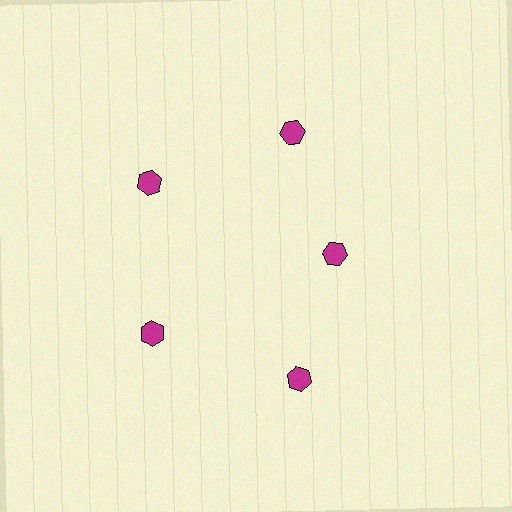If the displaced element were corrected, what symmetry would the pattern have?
It would have 5-fold rotational symmetry — the pattern would map onto itself every 72 degrees.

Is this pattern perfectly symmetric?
No. The 5 magenta hexagons are arranged in a ring, but one element near the 3 o'clock position is pulled inward toward the center, breaking the 5-fold rotational symmetry.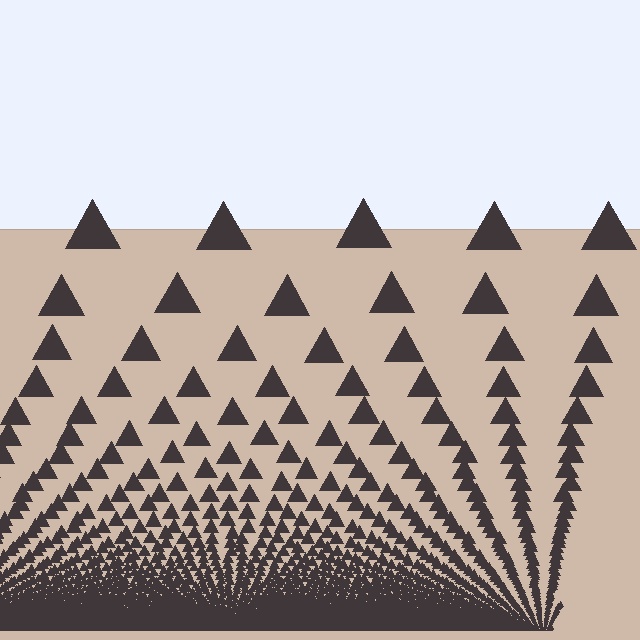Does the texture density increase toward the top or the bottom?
Density increases toward the bottom.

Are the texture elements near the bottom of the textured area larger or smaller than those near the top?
Smaller. The gradient is inverted — elements near the bottom are smaller and denser.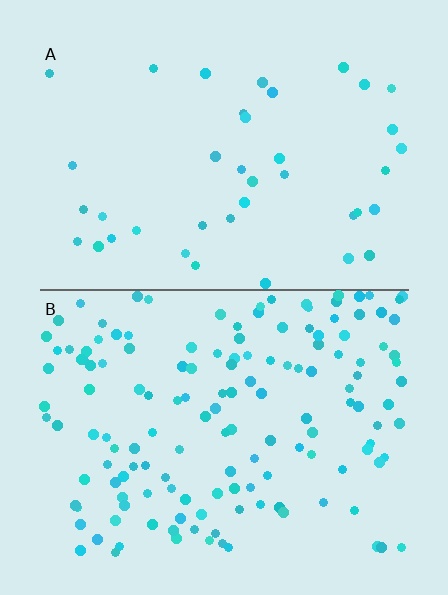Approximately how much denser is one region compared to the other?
Approximately 3.7× — region B over region A.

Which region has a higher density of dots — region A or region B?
B (the bottom).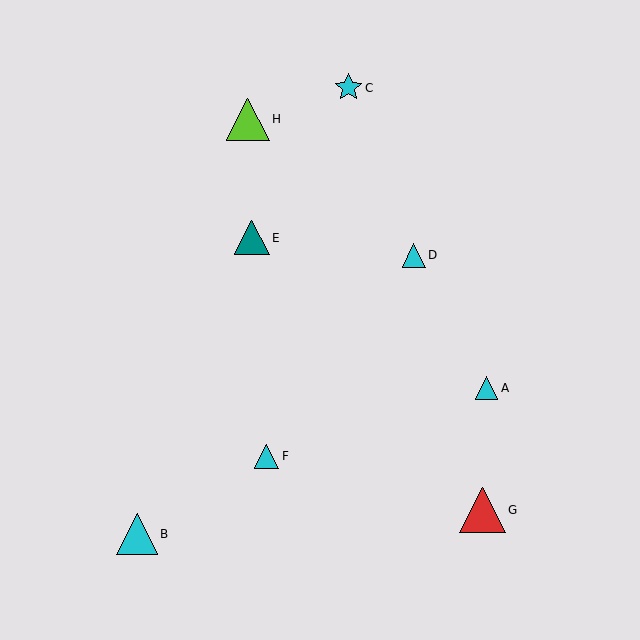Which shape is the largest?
The red triangle (labeled G) is the largest.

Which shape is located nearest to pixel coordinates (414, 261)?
The cyan triangle (labeled D) at (414, 255) is nearest to that location.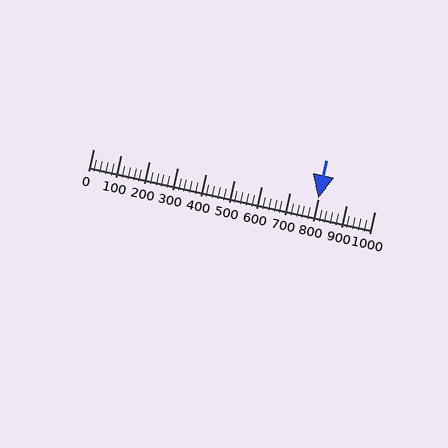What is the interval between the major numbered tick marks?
The major tick marks are spaced 100 units apart.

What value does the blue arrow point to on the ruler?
The blue arrow points to approximately 800.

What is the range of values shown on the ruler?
The ruler shows values from 0 to 1000.